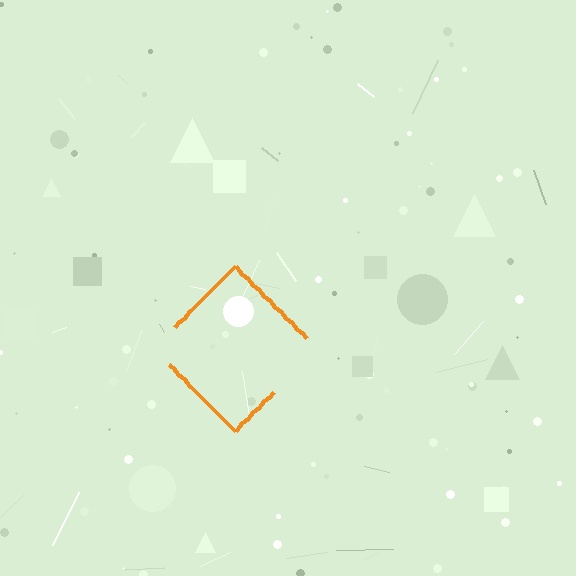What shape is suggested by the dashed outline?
The dashed outline suggests a diamond.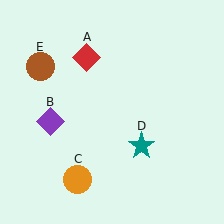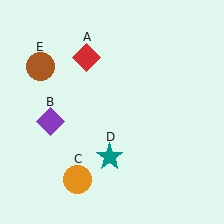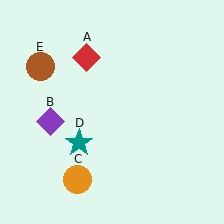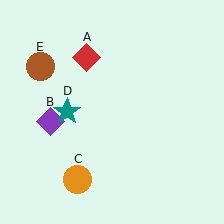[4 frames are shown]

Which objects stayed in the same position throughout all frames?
Red diamond (object A) and purple diamond (object B) and orange circle (object C) and brown circle (object E) remained stationary.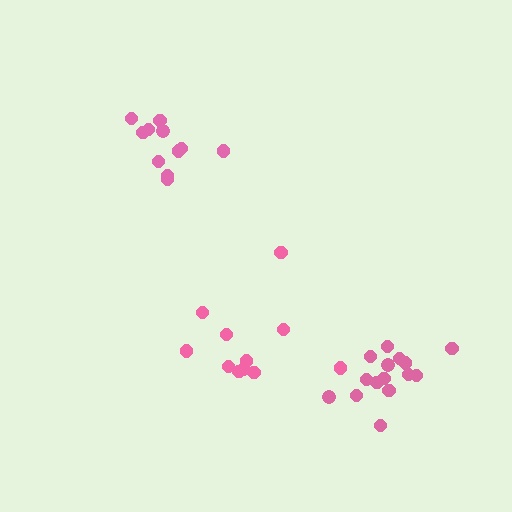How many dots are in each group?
Group 1: 11 dots, Group 2: 12 dots, Group 3: 15 dots (38 total).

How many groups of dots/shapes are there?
There are 3 groups.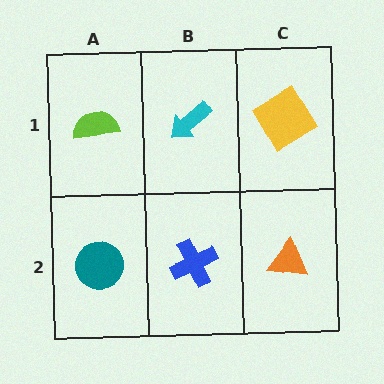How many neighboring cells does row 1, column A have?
2.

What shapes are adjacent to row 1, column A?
A teal circle (row 2, column A), a cyan arrow (row 1, column B).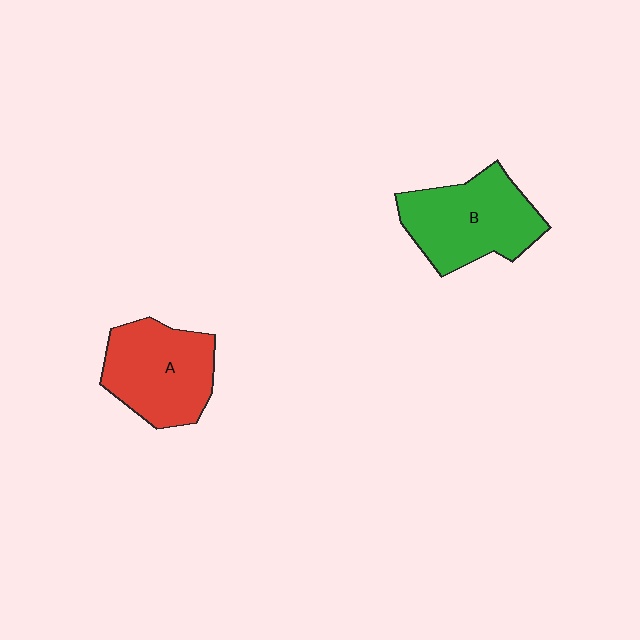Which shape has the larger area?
Shape B (green).